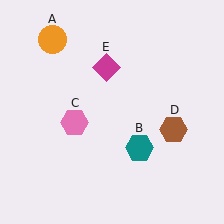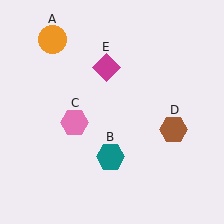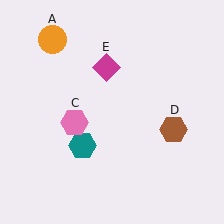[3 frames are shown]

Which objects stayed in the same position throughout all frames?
Orange circle (object A) and pink hexagon (object C) and brown hexagon (object D) and magenta diamond (object E) remained stationary.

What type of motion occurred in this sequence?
The teal hexagon (object B) rotated clockwise around the center of the scene.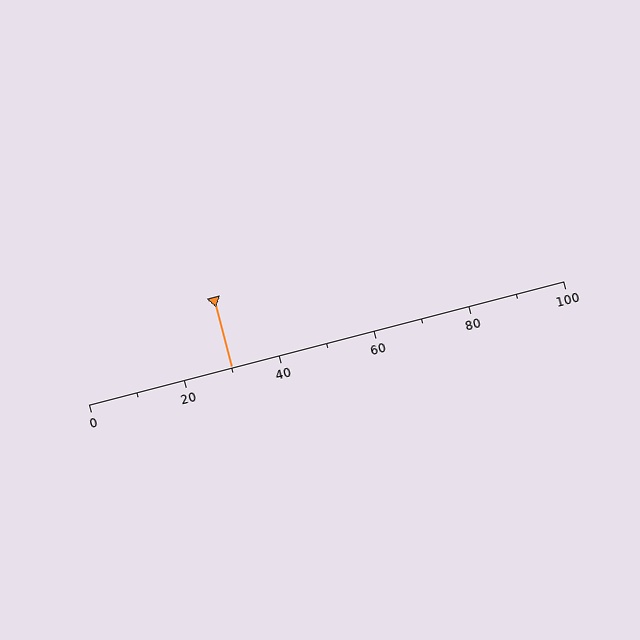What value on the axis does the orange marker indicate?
The marker indicates approximately 30.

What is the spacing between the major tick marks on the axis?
The major ticks are spaced 20 apart.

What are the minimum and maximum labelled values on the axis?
The axis runs from 0 to 100.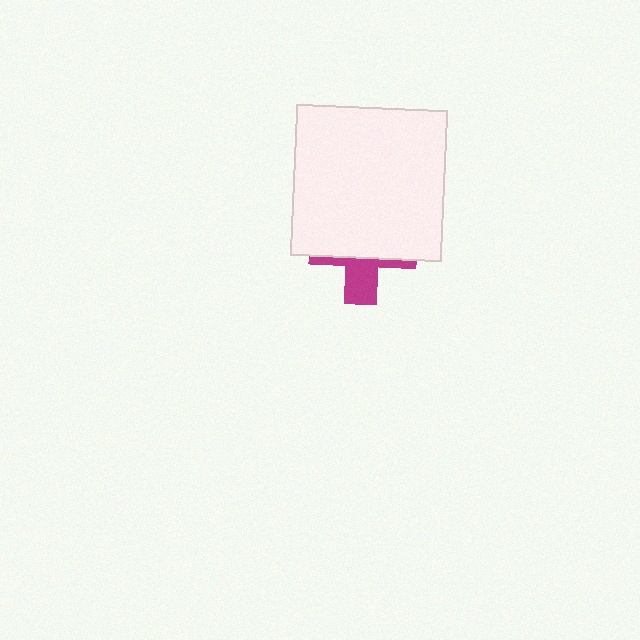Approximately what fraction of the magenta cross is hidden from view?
Roughly 66% of the magenta cross is hidden behind the white square.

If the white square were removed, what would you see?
You would see the complete magenta cross.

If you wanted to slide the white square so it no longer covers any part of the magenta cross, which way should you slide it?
Slide it up — that is the most direct way to separate the two shapes.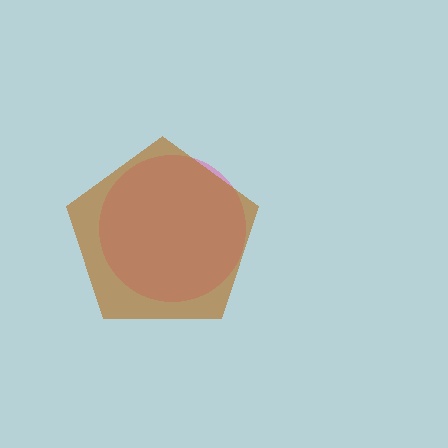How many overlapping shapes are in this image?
There are 2 overlapping shapes in the image.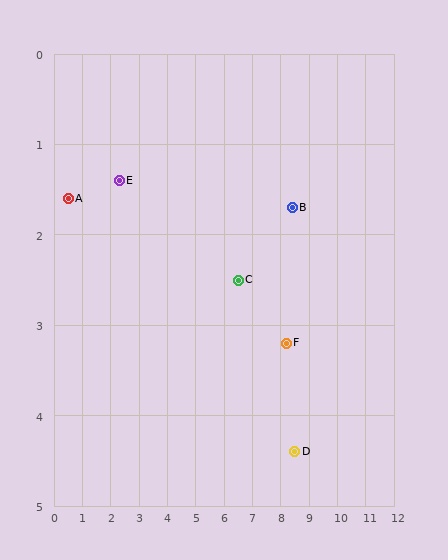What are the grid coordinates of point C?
Point C is at approximately (6.5, 2.5).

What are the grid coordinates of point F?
Point F is at approximately (8.2, 3.2).